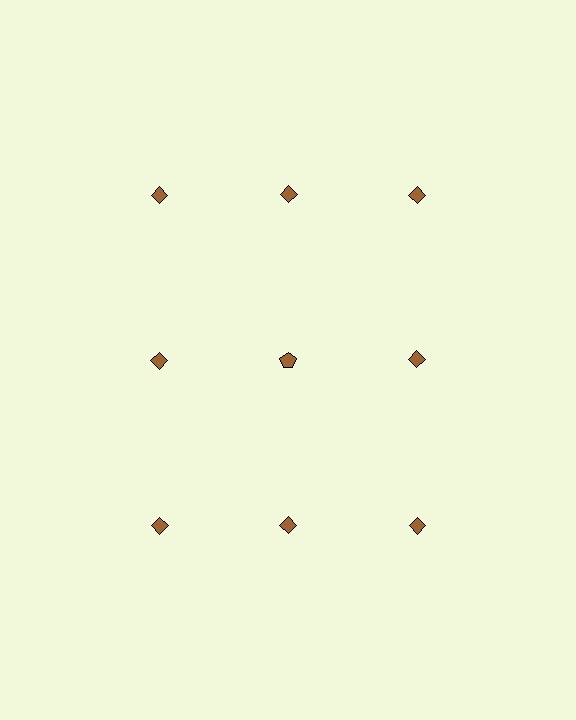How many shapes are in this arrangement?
There are 9 shapes arranged in a grid pattern.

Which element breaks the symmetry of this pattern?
The brown pentagon in the second row, second from left column breaks the symmetry. All other shapes are brown diamonds.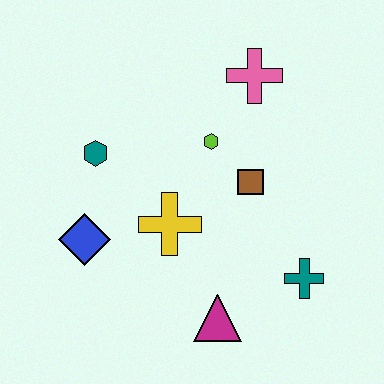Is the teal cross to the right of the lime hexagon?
Yes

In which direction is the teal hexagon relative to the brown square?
The teal hexagon is to the left of the brown square.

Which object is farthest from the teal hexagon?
The teal cross is farthest from the teal hexagon.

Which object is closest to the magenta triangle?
The teal cross is closest to the magenta triangle.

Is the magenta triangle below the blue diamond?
Yes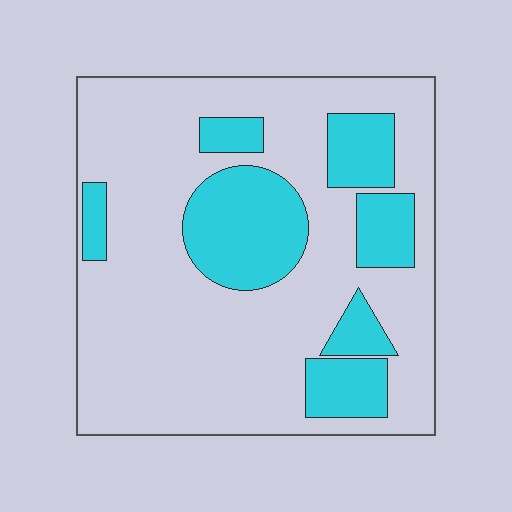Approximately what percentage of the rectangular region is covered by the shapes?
Approximately 25%.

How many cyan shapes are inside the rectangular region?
7.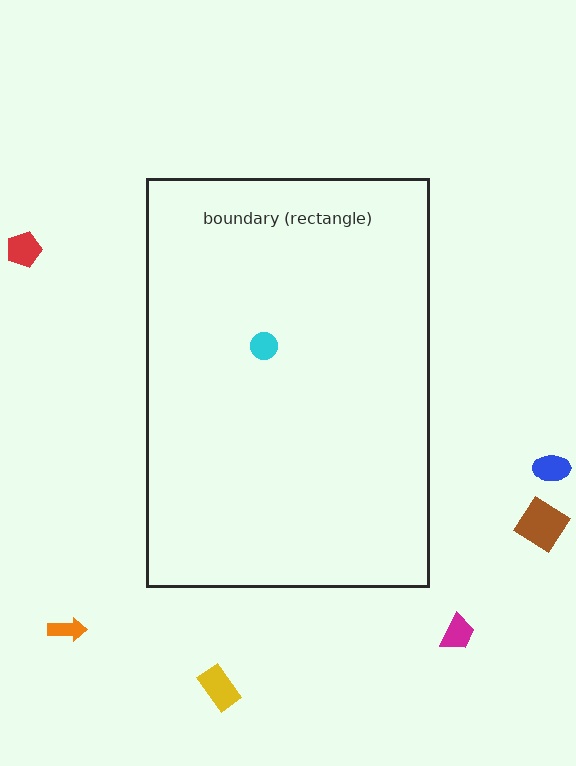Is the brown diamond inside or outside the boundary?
Outside.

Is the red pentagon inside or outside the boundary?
Outside.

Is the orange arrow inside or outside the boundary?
Outside.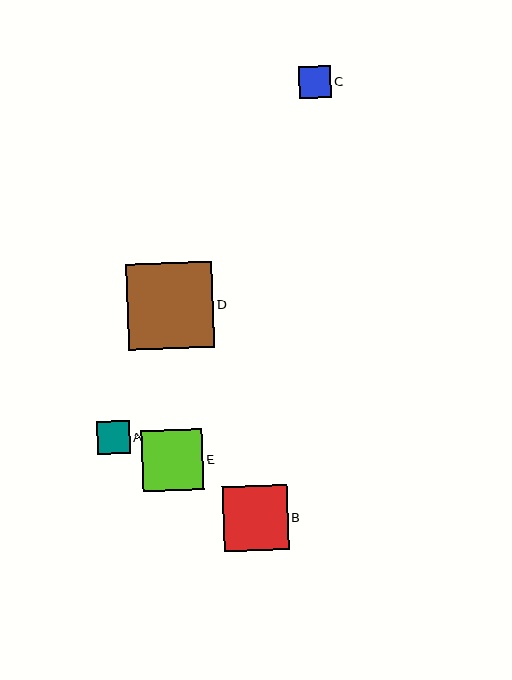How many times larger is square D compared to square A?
Square D is approximately 2.6 times the size of square A.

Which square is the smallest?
Square C is the smallest with a size of approximately 32 pixels.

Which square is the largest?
Square D is the largest with a size of approximately 86 pixels.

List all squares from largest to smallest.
From largest to smallest: D, B, E, A, C.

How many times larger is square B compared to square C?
Square B is approximately 2.0 times the size of square C.